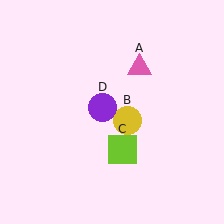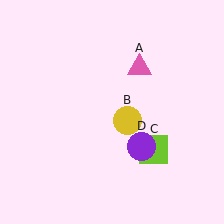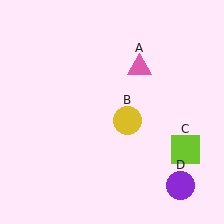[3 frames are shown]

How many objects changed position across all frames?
2 objects changed position: lime square (object C), purple circle (object D).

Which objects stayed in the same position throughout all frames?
Pink triangle (object A) and yellow circle (object B) remained stationary.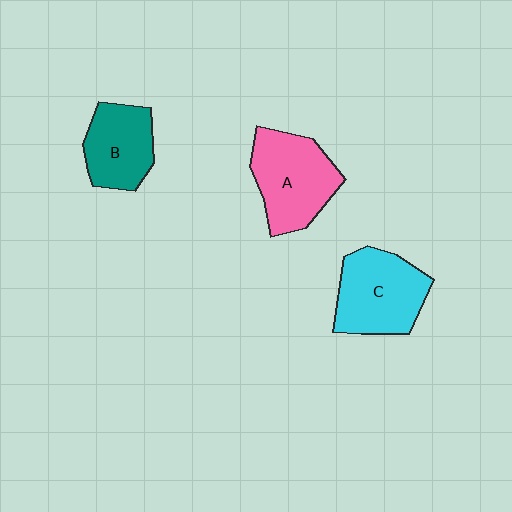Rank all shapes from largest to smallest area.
From largest to smallest: A (pink), C (cyan), B (teal).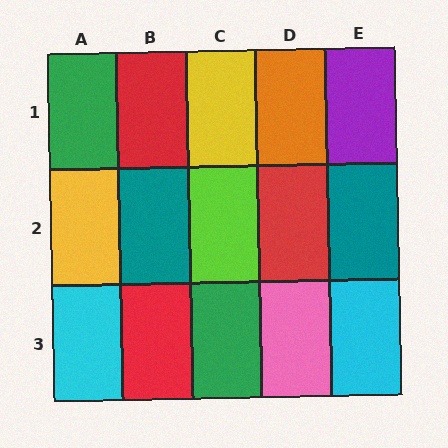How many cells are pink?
1 cell is pink.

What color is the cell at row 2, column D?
Red.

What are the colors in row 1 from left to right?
Green, red, yellow, orange, purple.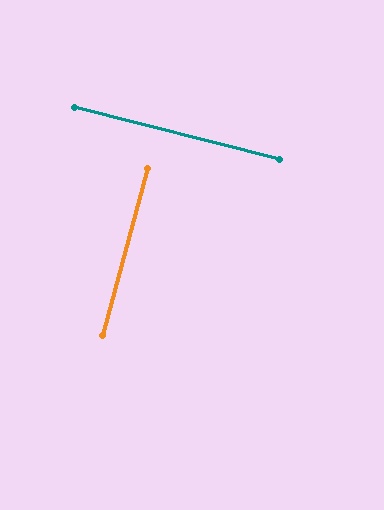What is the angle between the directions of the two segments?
Approximately 89 degrees.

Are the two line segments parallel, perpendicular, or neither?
Perpendicular — they meet at approximately 89°.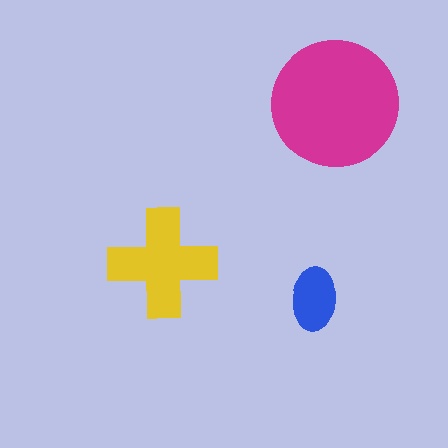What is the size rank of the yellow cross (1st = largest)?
2nd.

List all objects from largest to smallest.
The magenta circle, the yellow cross, the blue ellipse.